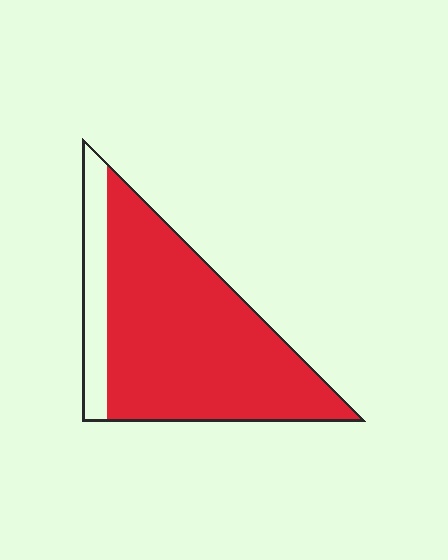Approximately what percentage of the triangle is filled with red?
Approximately 85%.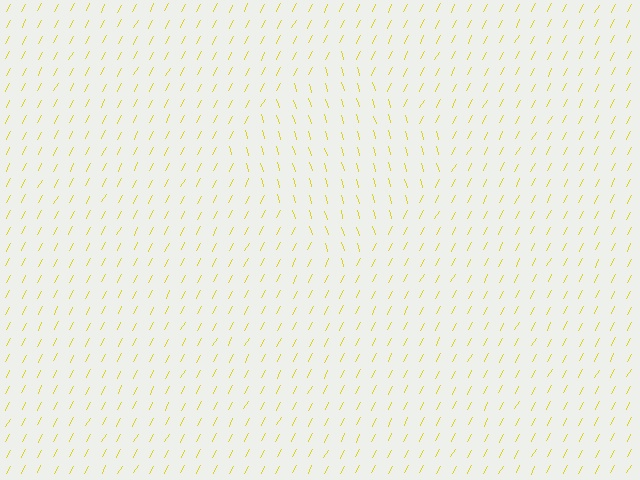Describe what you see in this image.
The image is filled with small yellow line segments. A diamond region in the image has lines oriented differently from the surrounding lines, creating a visible texture boundary.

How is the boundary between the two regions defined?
The boundary is defined purely by a change in line orientation (approximately 45 degrees difference). All lines are the same color and thickness.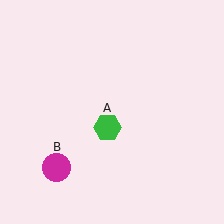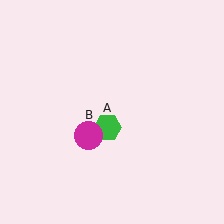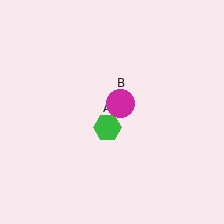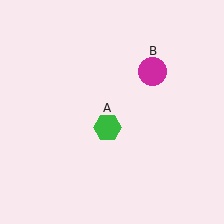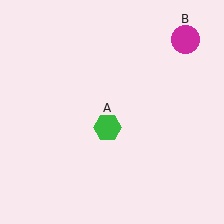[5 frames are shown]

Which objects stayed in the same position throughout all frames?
Green hexagon (object A) remained stationary.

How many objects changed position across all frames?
1 object changed position: magenta circle (object B).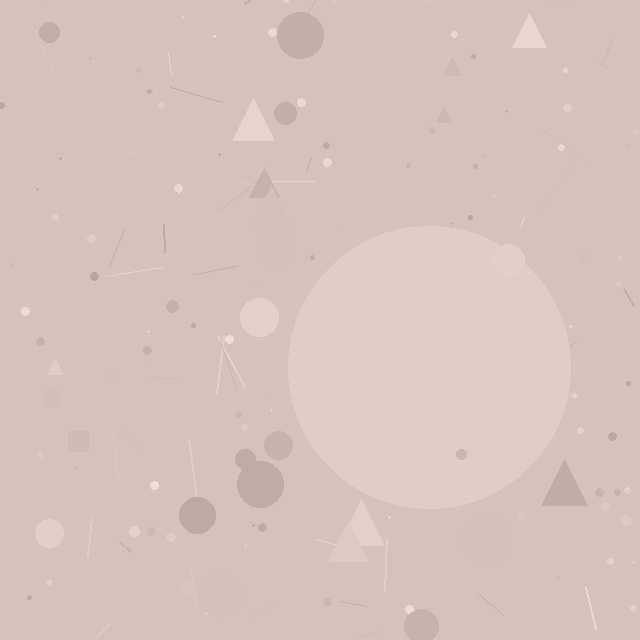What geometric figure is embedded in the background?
A circle is embedded in the background.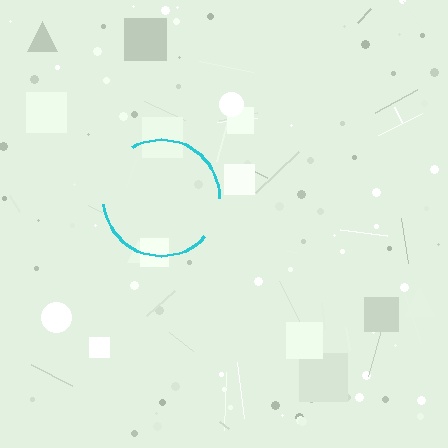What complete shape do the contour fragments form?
The contour fragments form a circle.